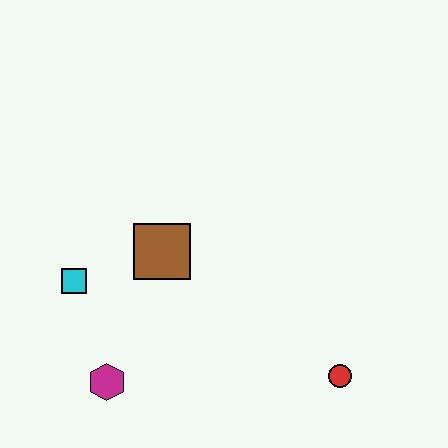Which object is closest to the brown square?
The cyan square is closest to the brown square.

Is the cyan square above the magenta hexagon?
Yes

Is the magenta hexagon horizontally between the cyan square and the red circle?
Yes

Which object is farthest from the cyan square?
The red circle is farthest from the cyan square.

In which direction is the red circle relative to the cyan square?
The red circle is to the right of the cyan square.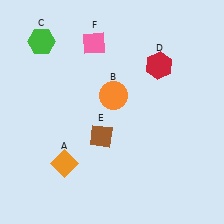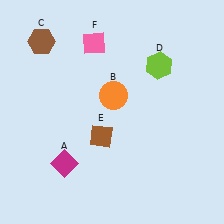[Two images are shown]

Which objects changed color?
A changed from orange to magenta. C changed from green to brown. D changed from red to lime.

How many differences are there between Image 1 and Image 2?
There are 3 differences between the two images.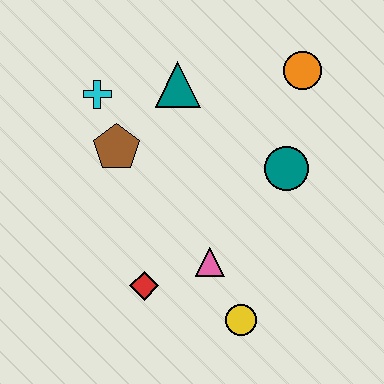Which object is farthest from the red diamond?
The orange circle is farthest from the red diamond.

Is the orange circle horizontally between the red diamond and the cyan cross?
No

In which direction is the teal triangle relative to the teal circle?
The teal triangle is to the left of the teal circle.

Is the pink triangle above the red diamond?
Yes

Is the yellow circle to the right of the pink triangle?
Yes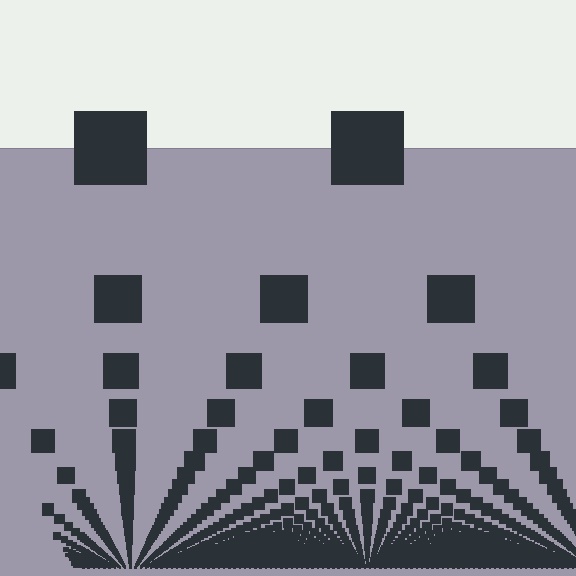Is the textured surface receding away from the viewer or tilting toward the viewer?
The surface appears to tilt toward the viewer. Texture elements get larger and sparser toward the top.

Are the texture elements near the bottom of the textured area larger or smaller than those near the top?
Smaller. The gradient is inverted — elements near the bottom are smaller and denser.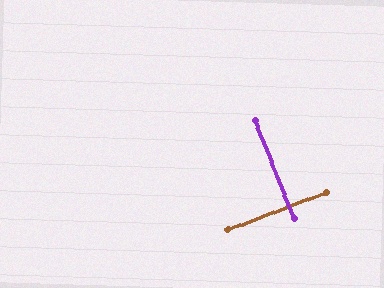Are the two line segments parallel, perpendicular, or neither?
Perpendicular — they meet at approximately 88°.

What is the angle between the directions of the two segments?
Approximately 88 degrees.